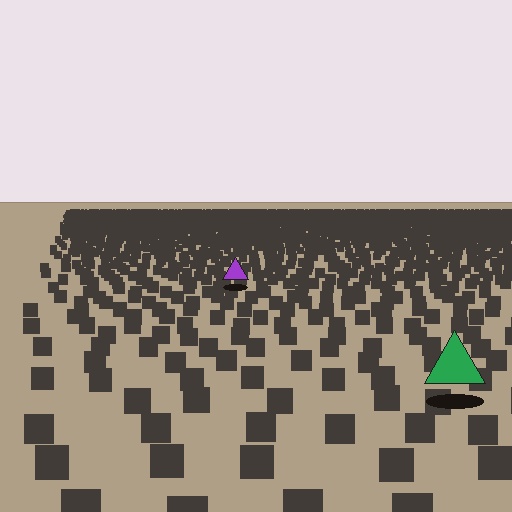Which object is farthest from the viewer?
The purple triangle is farthest from the viewer. It appears smaller and the ground texture around it is denser.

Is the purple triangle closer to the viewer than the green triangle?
No. The green triangle is closer — you can tell from the texture gradient: the ground texture is coarser near it.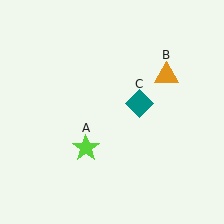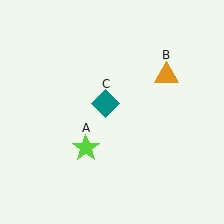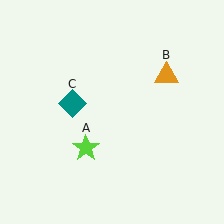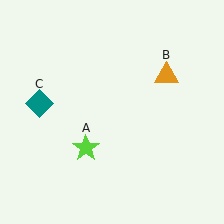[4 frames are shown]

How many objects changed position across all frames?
1 object changed position: teal diamond (object C).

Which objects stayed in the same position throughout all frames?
Lime star (object A) and orange triangle (object B) remained stationary.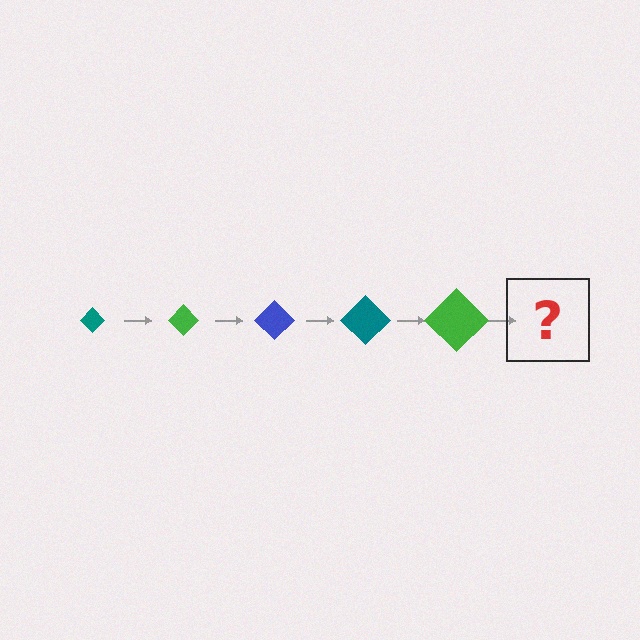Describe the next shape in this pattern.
It should be a blue diamond, larger than the previous one.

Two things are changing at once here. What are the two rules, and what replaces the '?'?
The two rules are that the diamond grows larger each step and the color cycles through teal, green, and blue. The '?' should be a blue diamond, larger than the previous one.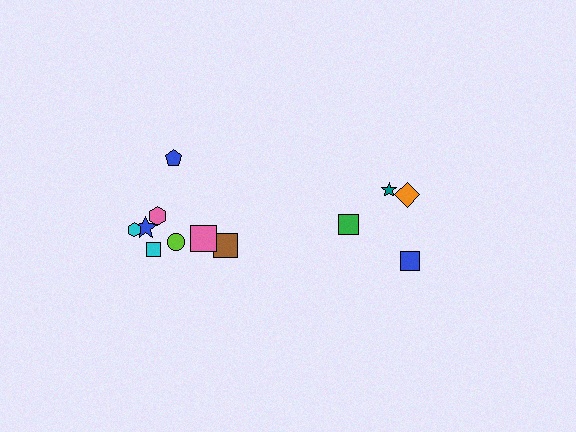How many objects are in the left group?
There are 8 objects.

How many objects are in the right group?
There are 4 objects.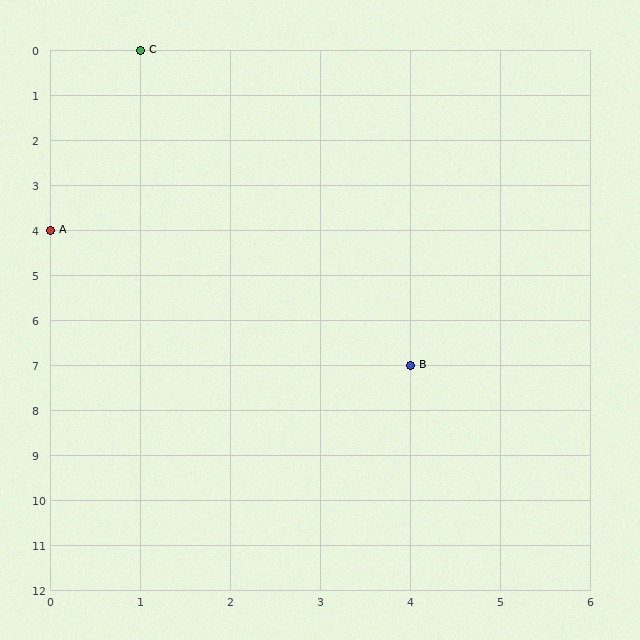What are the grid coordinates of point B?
Point B is at grid coordinates (4, 7).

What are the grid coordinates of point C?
Point C is at grid coordinates (1, 0).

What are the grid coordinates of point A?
Point A is at grid coordinates (0, 4).